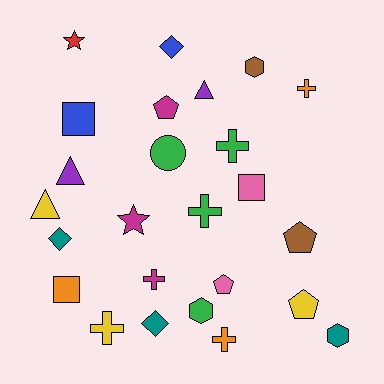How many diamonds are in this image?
There are 3 diamonds.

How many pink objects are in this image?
There are 2 pink objects.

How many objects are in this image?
There are 25 objects.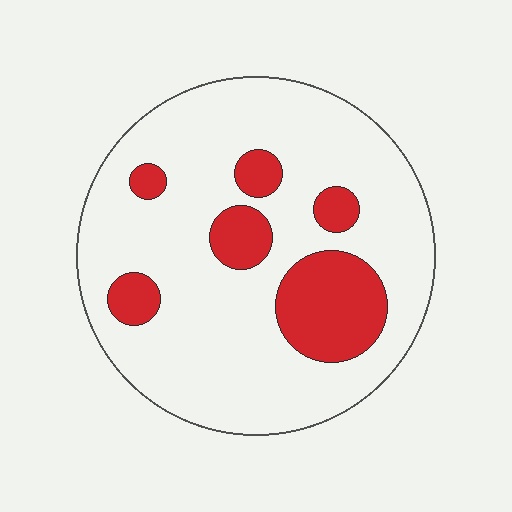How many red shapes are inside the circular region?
6.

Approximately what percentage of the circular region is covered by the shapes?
Approximately 20%.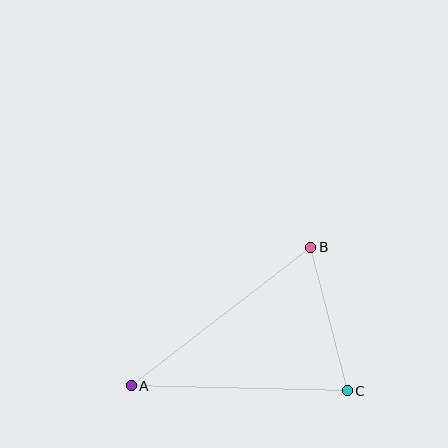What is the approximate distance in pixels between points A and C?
The distance between A and C is approximately 216 pixels.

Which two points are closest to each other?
Points B and C are closest to each other.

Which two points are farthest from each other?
Points A and B are farthest from each other.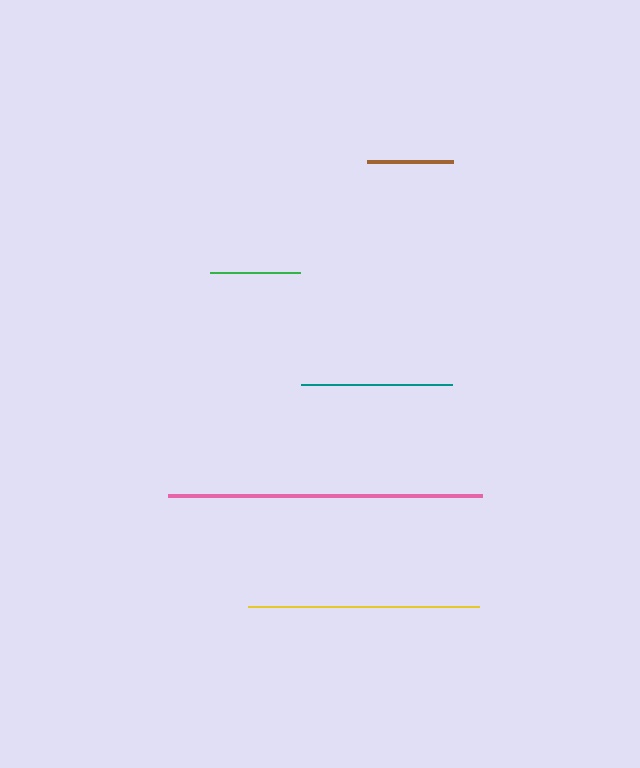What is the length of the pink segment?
The pink segment is approximately 314 pixels long.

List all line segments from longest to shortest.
From longest to shortest: pink, yellow, teal, green, brown.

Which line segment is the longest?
The pink line is the longest at approximately 314 pixels.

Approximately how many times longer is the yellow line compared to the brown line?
The yellow line is approximately 2.7 times the length of the brown line.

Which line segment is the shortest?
The brown line is the shortest at approximately 86 pixels.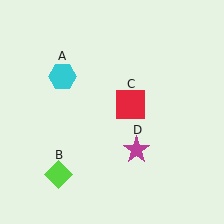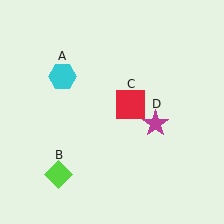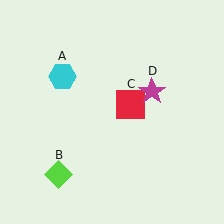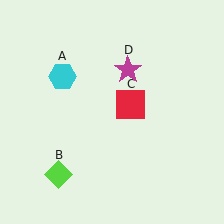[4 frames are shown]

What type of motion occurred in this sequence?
The magenta star (object D) rotated counterclockwise around the center of the scene.